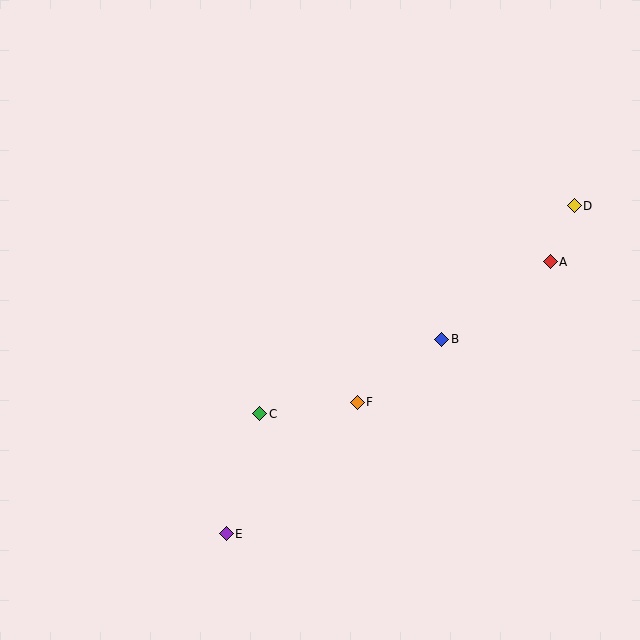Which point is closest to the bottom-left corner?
Point E is closest to the bottom-left corner.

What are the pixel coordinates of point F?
Point F is at (357, 402).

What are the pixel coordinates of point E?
Point E is at (226, 534).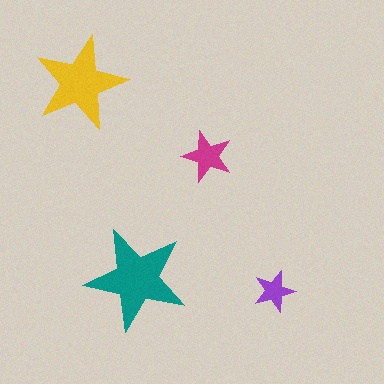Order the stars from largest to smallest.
the teal one, the yellow one, the magenta one, the purple one.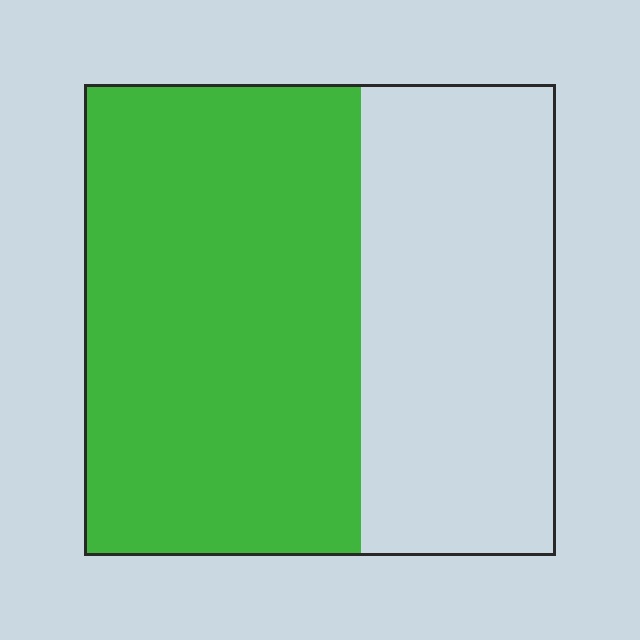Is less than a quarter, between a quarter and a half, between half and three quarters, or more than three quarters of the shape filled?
Between half and three quarters.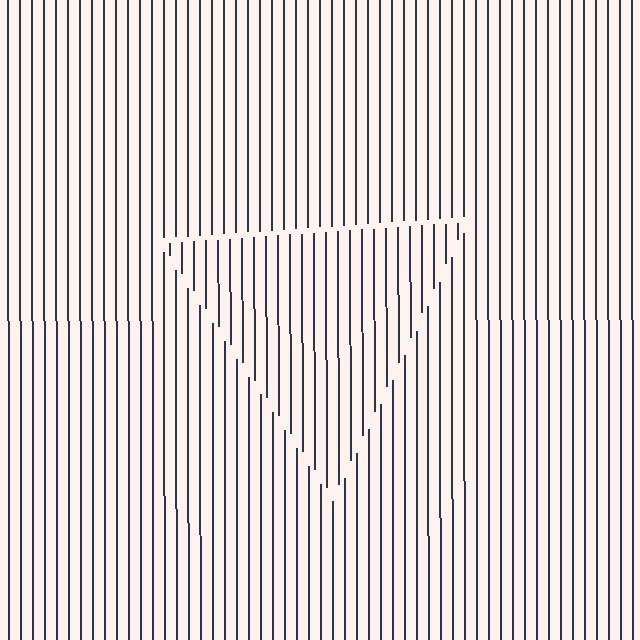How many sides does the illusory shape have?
3 sides — the line-ends trace a triangle.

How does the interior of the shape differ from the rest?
The interior of the shape contains the same grating, shifted by half a period — the contour is defined by the phase discontinuity where line-ends from the inner and outer gratings abut.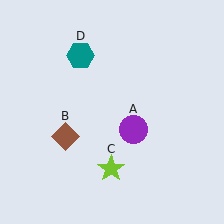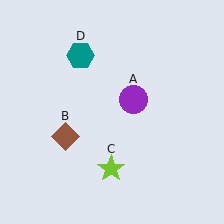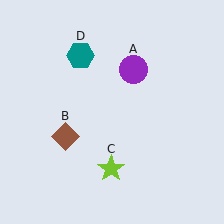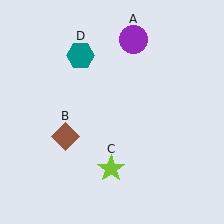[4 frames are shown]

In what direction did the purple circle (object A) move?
The purple circle (object A) moved up.